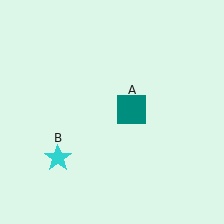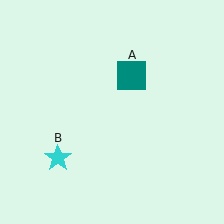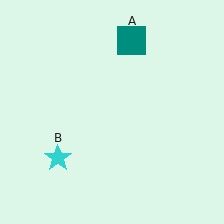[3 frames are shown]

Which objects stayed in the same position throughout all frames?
Cyan star (object B) remained stationary.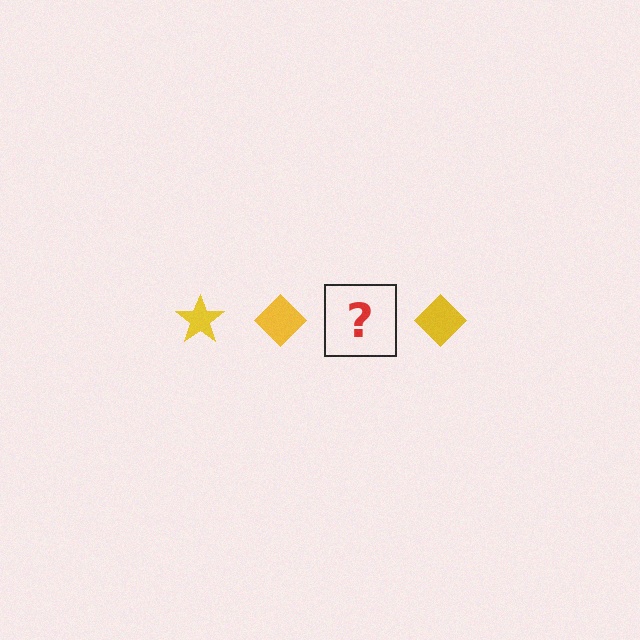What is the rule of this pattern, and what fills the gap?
The rule is that the pattern cycles through star, diamond shapes in yellow. The gap should be filled with a yellow star.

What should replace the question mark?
The question mark should be replaced with a yellow star.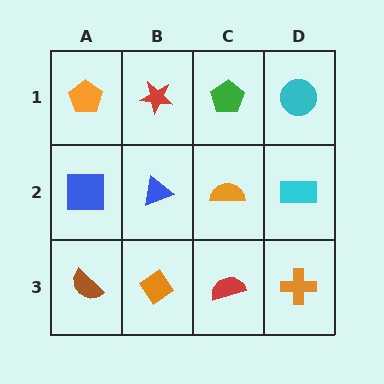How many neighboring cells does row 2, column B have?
4.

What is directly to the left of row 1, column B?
An orange pentagon.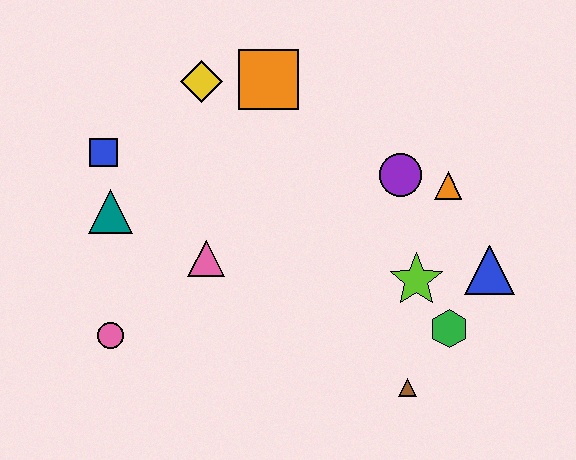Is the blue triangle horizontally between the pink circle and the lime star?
No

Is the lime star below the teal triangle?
Yes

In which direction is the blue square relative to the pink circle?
The blue square is above the pink circle.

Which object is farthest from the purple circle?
The pink circle is farthest from the purple circle.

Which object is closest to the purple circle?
The orange triangle is closest to the purple circle.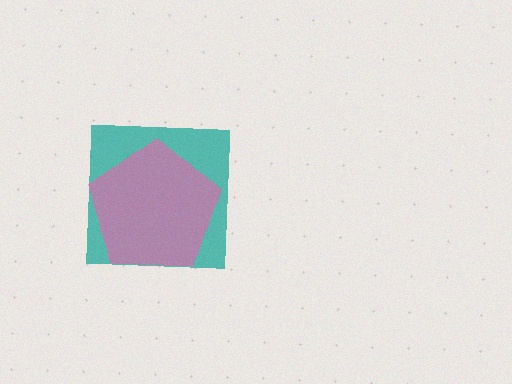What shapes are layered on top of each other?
The layered shapes are: a teal square, a pink pentagon.